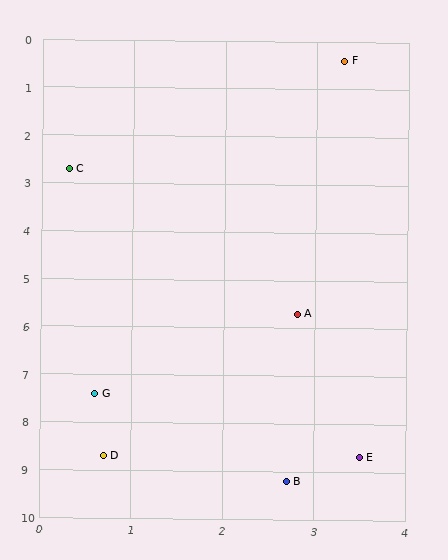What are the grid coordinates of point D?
Point D is at approximately (0.7, 8.7).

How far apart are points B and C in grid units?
Points B and C are about 6.9 grid units apart.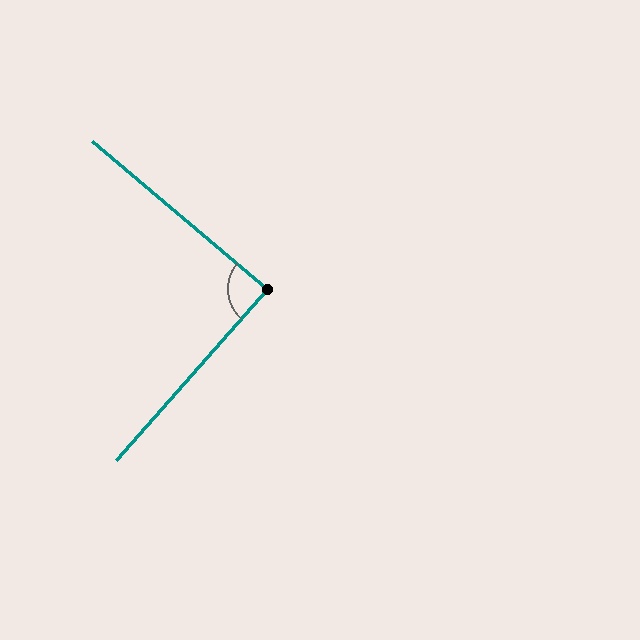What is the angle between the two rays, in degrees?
Approximately 89 degrees.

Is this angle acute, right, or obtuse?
It is approximately a right angle.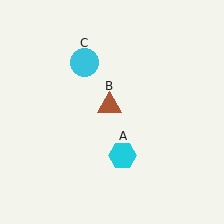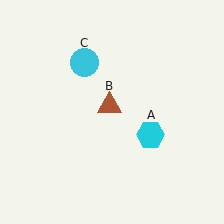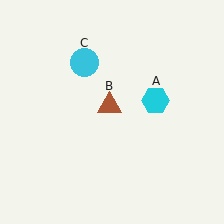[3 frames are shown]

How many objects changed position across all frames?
1 object changed position: cyan hexagon (object A).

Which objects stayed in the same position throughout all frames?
Brown triangle (object B) and cyan circle (object C) remained stationary.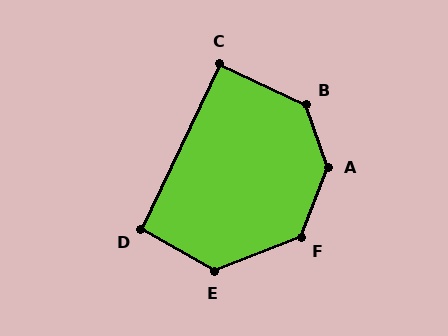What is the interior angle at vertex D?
Approximately 94 degrees (approximately right).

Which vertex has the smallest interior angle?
C, at approximately 91 degrees.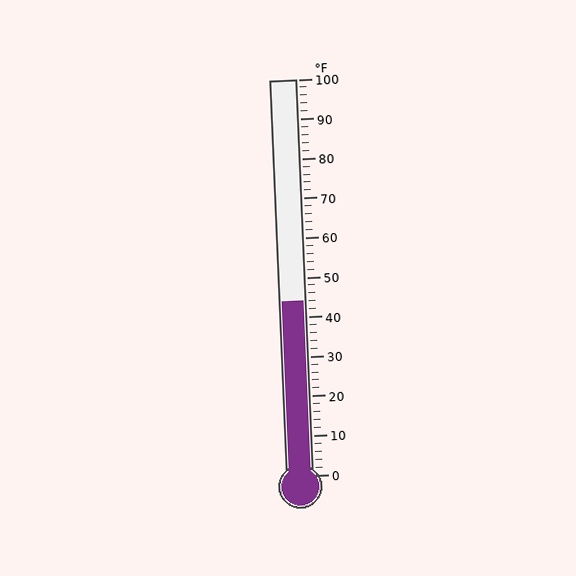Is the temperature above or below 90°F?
The temperature is below 90°F.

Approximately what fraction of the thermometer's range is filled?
The thermometer is filled to approximately 45% of its range.